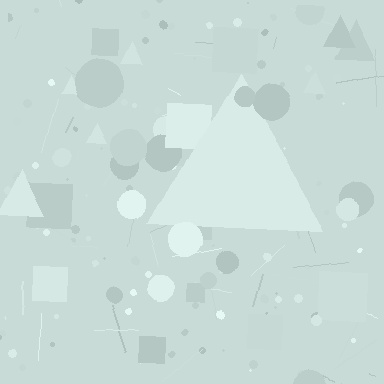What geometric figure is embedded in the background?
A triangle is embedded in the background.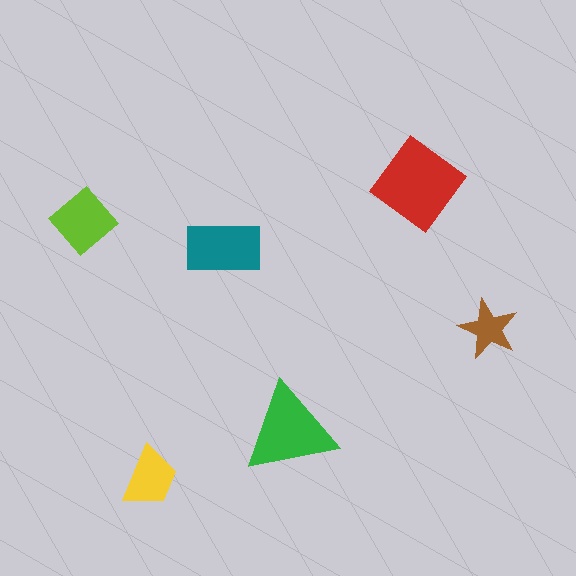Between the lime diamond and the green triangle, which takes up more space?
The green triangle.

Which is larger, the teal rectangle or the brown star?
The teal rectangle.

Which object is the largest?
The red diamond.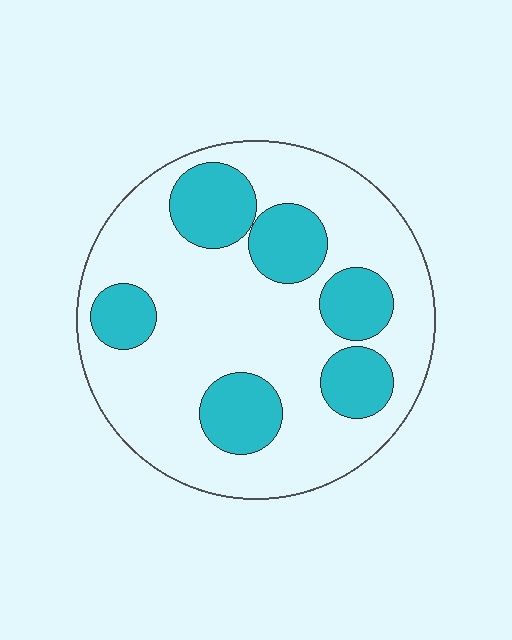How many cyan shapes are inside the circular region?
6.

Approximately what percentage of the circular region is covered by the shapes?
Approximately 30%.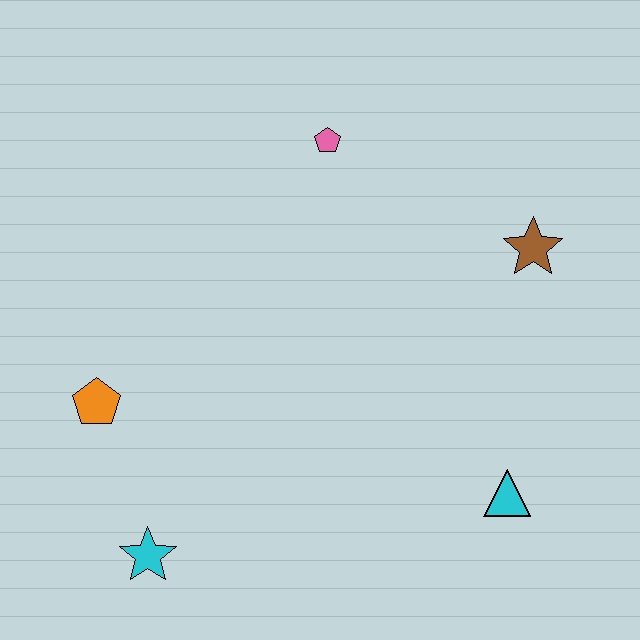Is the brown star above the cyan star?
Yes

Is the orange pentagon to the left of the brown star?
Yes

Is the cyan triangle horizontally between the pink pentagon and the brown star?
Yes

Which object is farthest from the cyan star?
The brown star is farthest from the cyan star.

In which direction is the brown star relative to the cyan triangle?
The brown star is above the cyan triangle.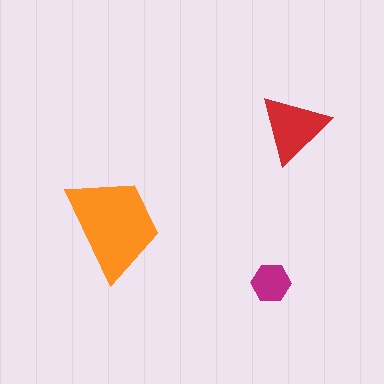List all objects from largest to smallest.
The orange trapezoid, the red triangle, the magenta hexagon.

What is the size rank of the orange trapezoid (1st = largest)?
1st.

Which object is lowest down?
The magenta hexagon is bottommost.